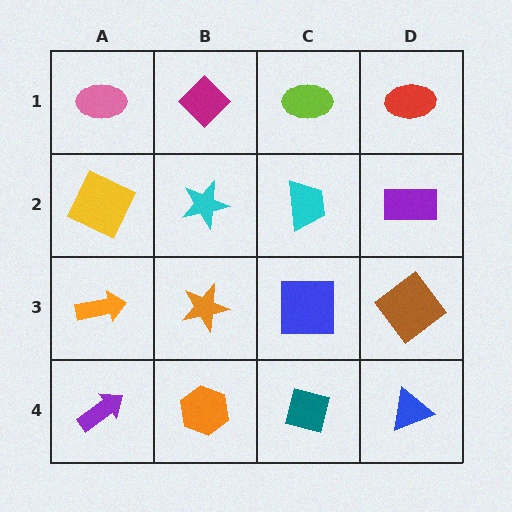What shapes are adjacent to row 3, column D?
A purple rectangle (row 2, column D), a blue triangle (row 4, column D), a blue square (row 3, column C).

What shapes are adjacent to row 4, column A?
An orange arrow (row 3, column A), an orange hexagon (row 4, column B).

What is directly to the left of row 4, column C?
An orange hexagon.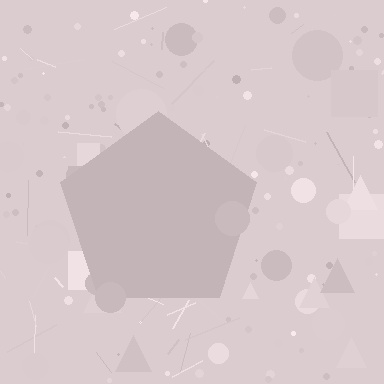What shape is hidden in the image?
A pentagon is hidden in the image.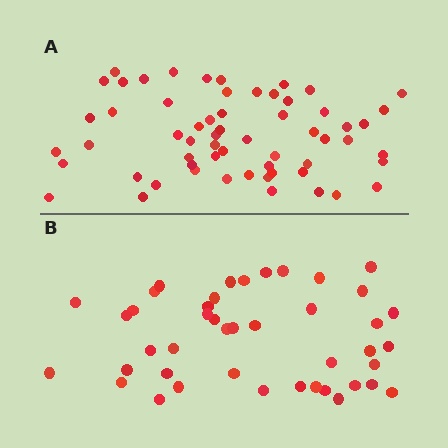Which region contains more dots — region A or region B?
Region A (the top region) has more dots.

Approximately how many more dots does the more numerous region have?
Region A has approximately 15 more dots than region B.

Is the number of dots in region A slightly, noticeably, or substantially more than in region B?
Region A has noticeably more, but not dramatically so. The ratio is roughly 1.4 to 1.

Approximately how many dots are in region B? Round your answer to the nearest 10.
About 40 dots. (The exact count is 43, which rounds to 40.)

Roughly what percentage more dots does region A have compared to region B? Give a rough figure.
About 40% more.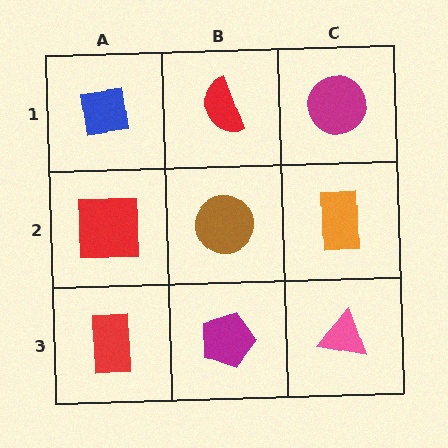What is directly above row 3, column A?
A red square.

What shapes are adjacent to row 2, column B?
A red semicircle (row 1, column B), a magenta pentagon (row 3, column B), a red square (row 2, column A), an orange rectangle (row 2, column C).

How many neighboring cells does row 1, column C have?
2.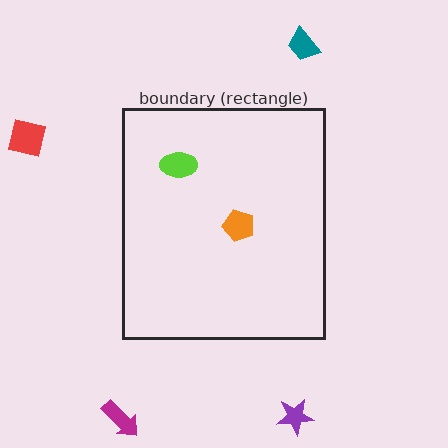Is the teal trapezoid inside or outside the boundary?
Outside.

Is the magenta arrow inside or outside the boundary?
Outside.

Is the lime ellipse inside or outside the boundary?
Inside.